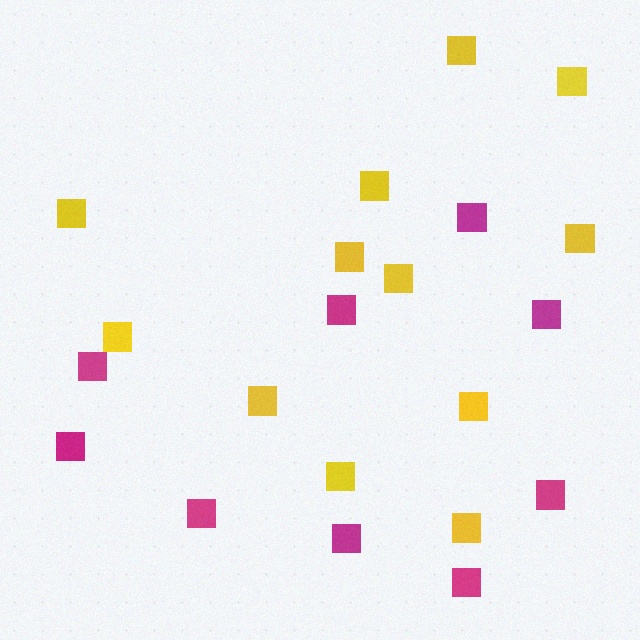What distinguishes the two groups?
There are 2 groups: one group of magenta squares (9) and one group of yellow squares (12).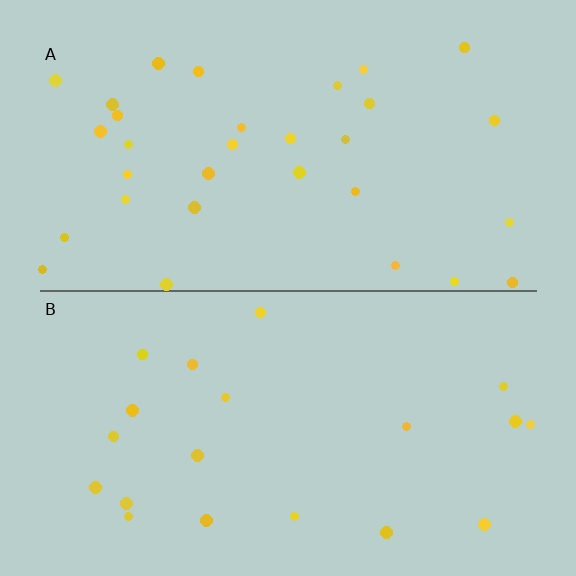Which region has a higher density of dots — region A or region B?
A (the top).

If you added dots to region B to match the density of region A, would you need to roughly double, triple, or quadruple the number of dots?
Approximately double.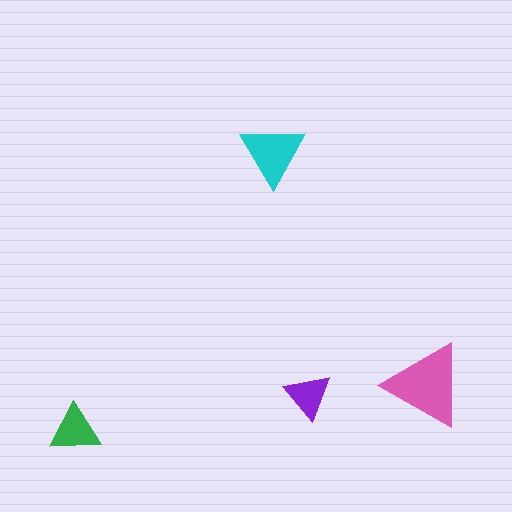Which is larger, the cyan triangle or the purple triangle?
The cyan one.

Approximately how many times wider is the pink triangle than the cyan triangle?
About 1.5 times wider.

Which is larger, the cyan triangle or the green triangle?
The cyan one.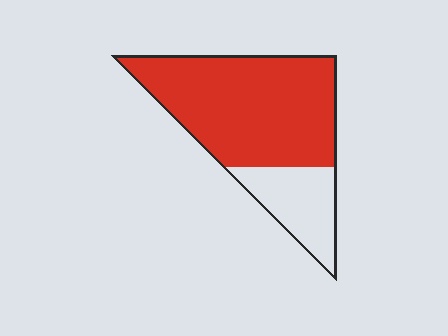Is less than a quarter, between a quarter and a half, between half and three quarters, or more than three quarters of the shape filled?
Between half and three quarters.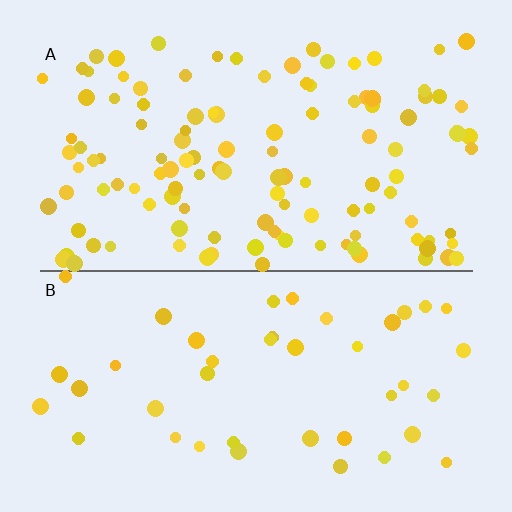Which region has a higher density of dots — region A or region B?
A (the top).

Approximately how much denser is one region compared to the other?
Approximately 2.7× — region A over region B.